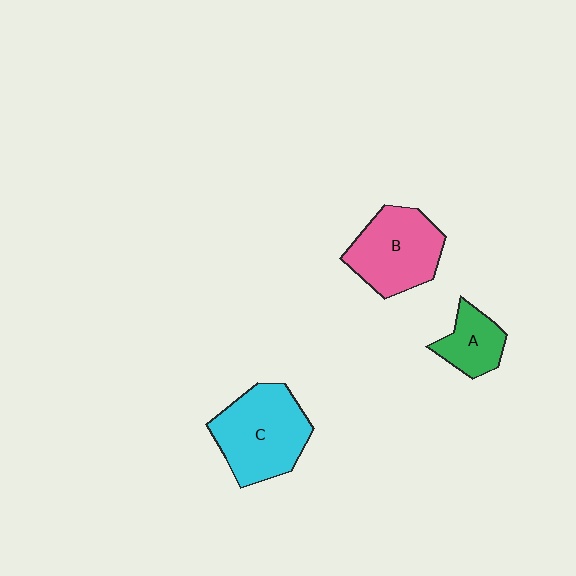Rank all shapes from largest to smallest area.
From largest to smallest: C (cyan), B (pink), A (green).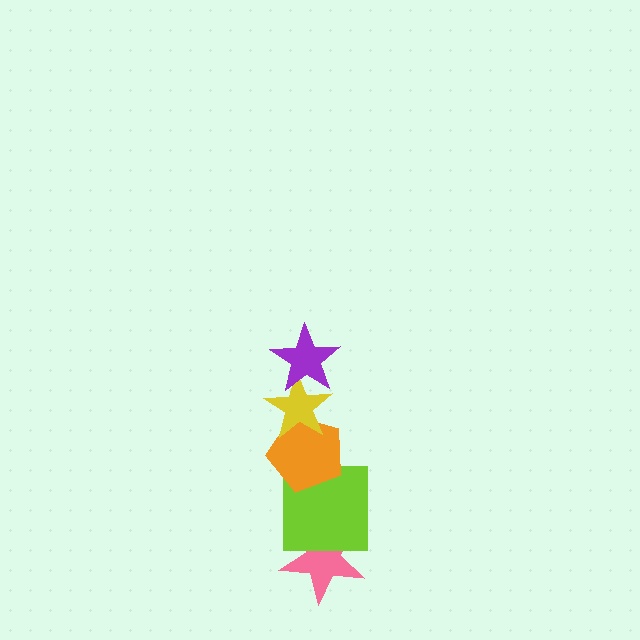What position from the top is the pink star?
The pink star is 5th from the top.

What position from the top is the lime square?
The lime square is 4th from the top.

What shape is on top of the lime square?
The orange pentagon is on top of the lime square.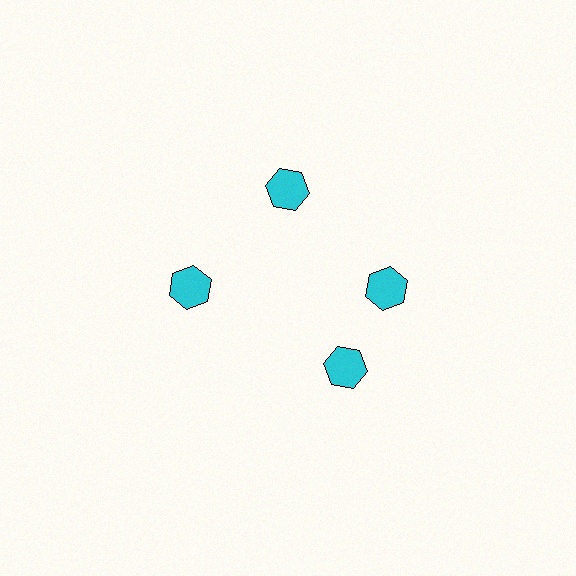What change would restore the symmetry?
The symmetry would be restored by rotating it back into even spacing with its neighbors so that all 4 hexagons sit at equal angles and equal distance from the center.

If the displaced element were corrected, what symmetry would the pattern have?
It would have 4-fold rotational symmetry — the pattern would map onto itself every 90 degrees.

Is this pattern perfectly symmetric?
No. The 4 cyan hexagons are arranged in a ring, but one element near the 6 o'clock position is rotated out of alignment along the ring, breaking the 4-fold rotational symmetry.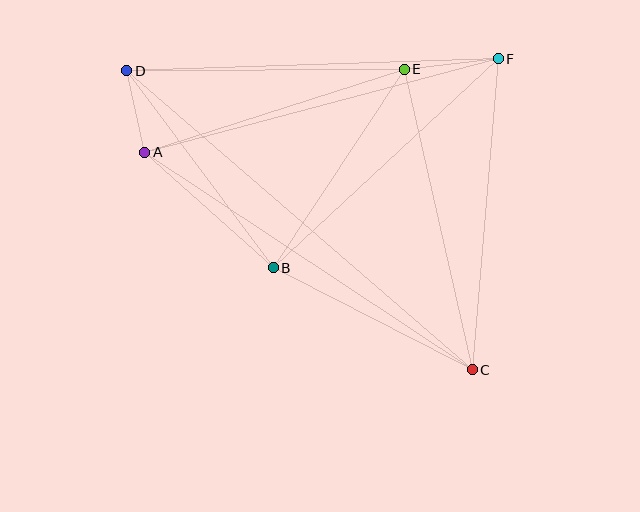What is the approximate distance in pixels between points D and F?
The distance between D and F is approximately 372 pixels.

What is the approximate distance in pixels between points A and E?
The distance between A and E is approximately 272 pixels.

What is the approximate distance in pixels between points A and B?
The distance between A and B is approximately 172 pixels.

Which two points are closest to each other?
Points A and D are closest to each other.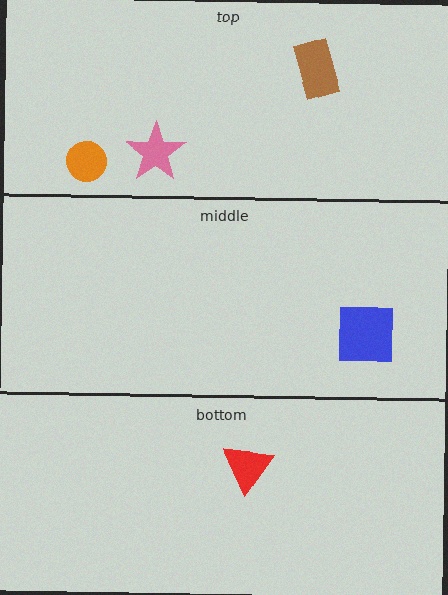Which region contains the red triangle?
The bottom region.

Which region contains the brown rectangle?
The top region.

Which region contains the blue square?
The middle region.